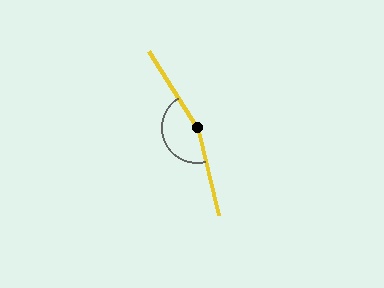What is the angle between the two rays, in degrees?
Approximately 161 degrees.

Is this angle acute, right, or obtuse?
It is obtuse.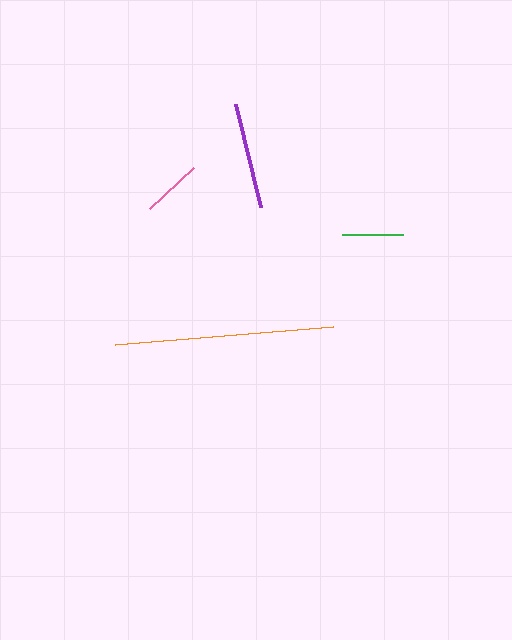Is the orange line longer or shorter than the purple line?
The orange line is longer than the purple line.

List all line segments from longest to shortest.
From longest to shortest: orange, purple, green, pink.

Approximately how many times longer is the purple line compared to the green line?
The purple line is approximately 1.8 times the length of the green line.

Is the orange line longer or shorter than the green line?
The orange line is longer than the green line.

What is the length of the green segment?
The green segment is approximately 61 pixels long.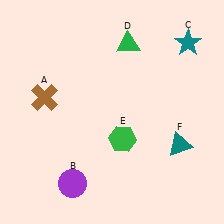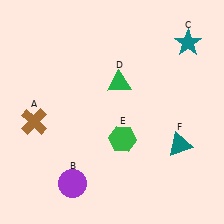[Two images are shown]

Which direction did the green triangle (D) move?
The green triangle (D) moved down.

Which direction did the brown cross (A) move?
The brown cross (A) moved down.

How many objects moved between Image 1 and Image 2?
2 objects moved between the two images.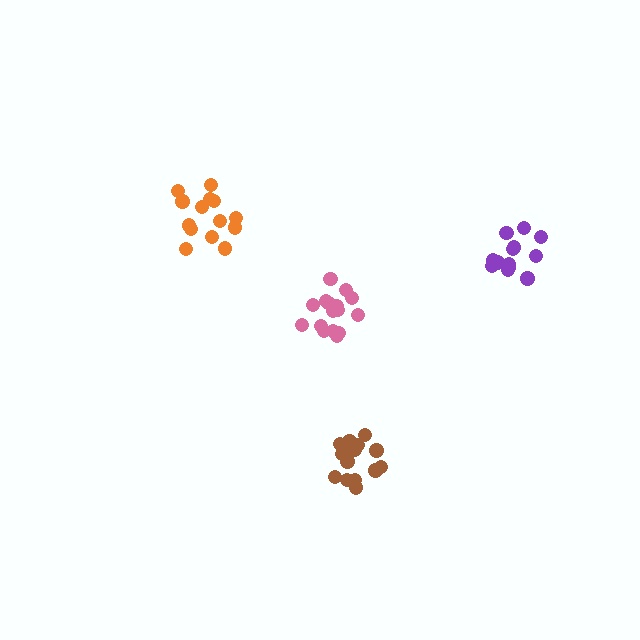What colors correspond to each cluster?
The clusters are colored: pink, orange, purple, brown.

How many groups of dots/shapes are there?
There are 4 groups.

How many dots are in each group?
Group 1: 16 dots, Group 2: 14 dots, Group 3: 13 dots, Group 4: 17 dots (60 total).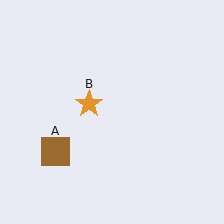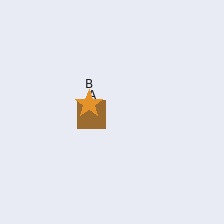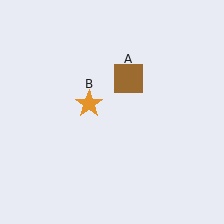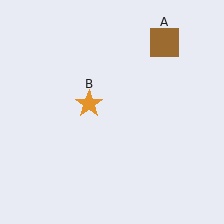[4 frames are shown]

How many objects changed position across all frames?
1 object changed position: brown square (object A).